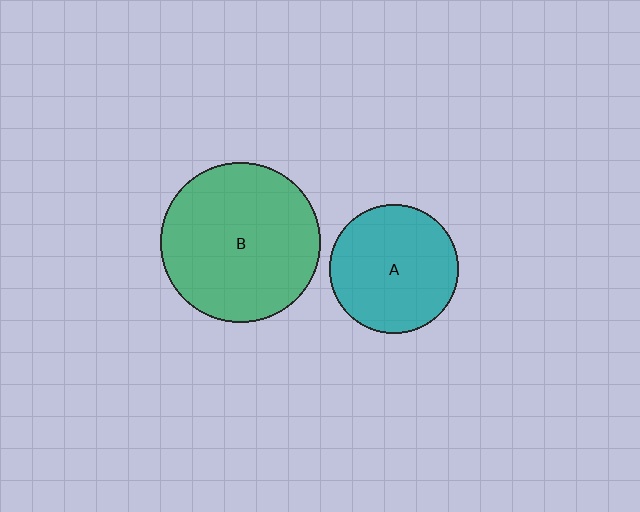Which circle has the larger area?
Circle B (green).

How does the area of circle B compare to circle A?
Approximately 1.5 times.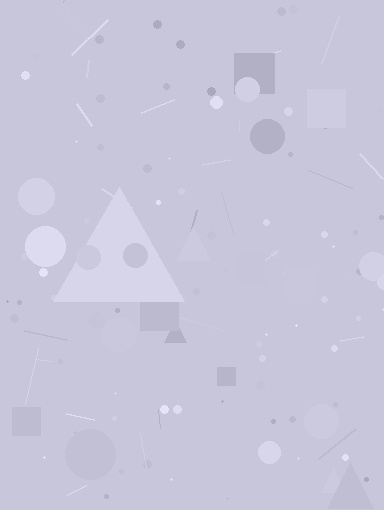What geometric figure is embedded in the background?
A triangle is embedded in the background.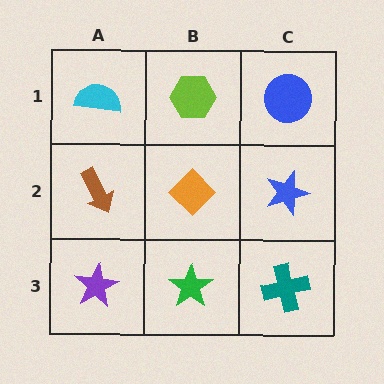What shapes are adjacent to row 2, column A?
A cyan semicircle (row 1, column A), a purple star (row 3, column A), an orange diamond (row 2, column B).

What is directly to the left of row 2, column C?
An orange diamond.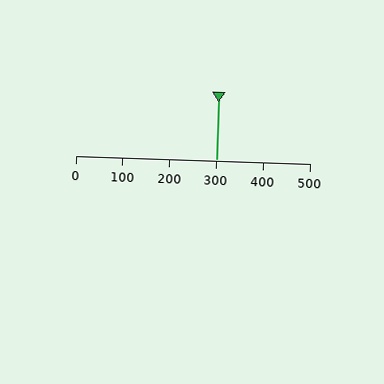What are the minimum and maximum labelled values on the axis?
The axis runs from 0 to 500.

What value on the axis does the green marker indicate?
The marker indicates approximately 300.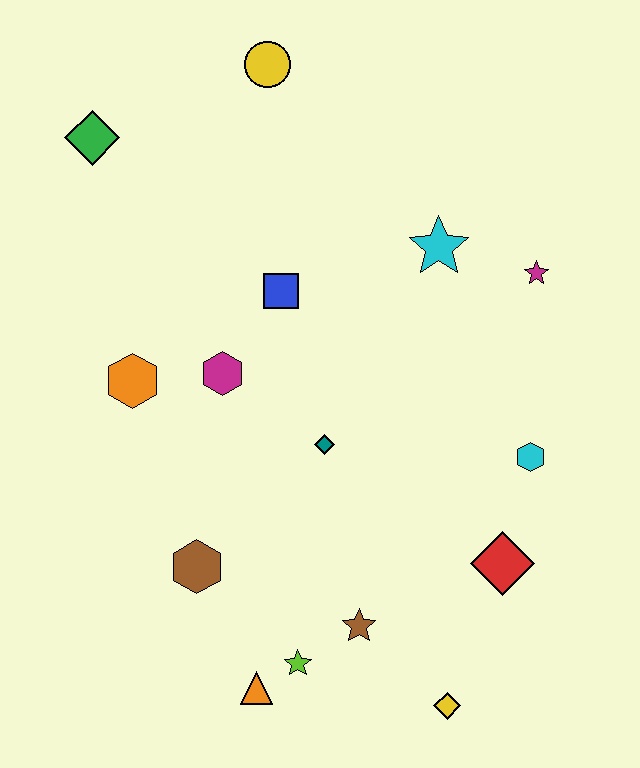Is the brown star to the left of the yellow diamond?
Yes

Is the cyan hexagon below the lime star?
No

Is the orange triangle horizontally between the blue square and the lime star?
No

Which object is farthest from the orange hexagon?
The yellow diamond is farthest from the orange hexagon.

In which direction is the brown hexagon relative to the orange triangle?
The brown hexagon is above the orange triangle.